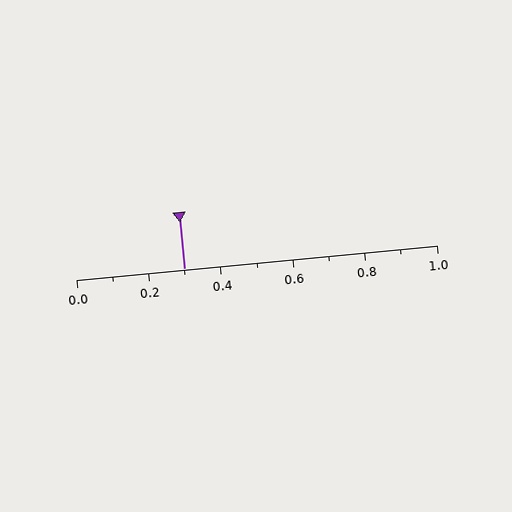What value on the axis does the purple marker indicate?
The marker indicates approximately 0.3.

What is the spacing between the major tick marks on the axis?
The major ticks are spaced 0.2 apart.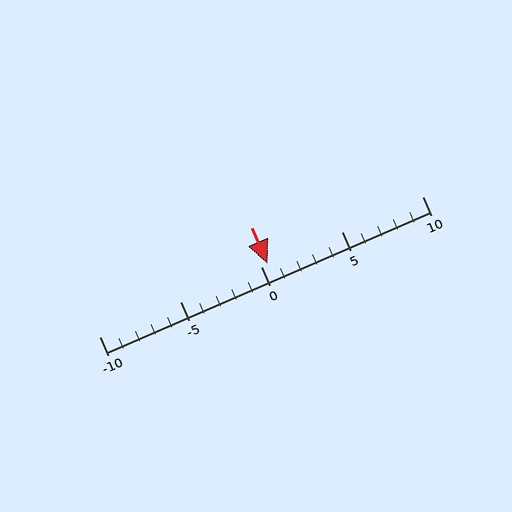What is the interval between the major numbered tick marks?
The major tick marks are spaced 5 units apart.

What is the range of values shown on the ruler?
The ruler shows values from -10 to 10.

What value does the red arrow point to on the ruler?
The red arrow points to approximately 0.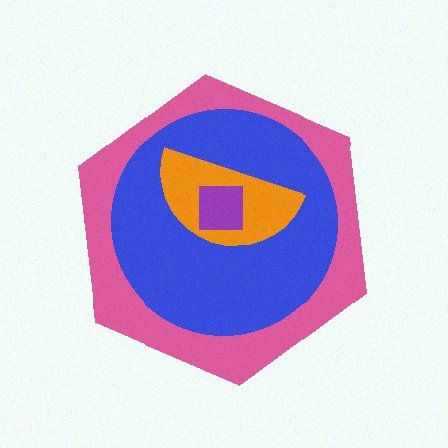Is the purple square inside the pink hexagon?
Yes.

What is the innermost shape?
The purple square.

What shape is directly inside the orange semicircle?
The purple square.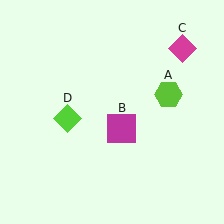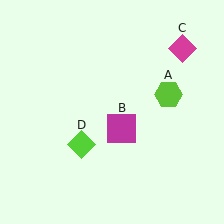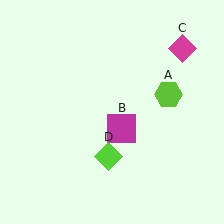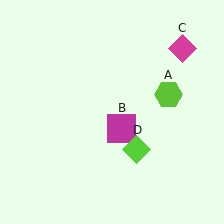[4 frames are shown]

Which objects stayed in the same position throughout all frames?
Lime hexagon (object A) and magenta square (object B) and magenta diamond (object C) remained stationary.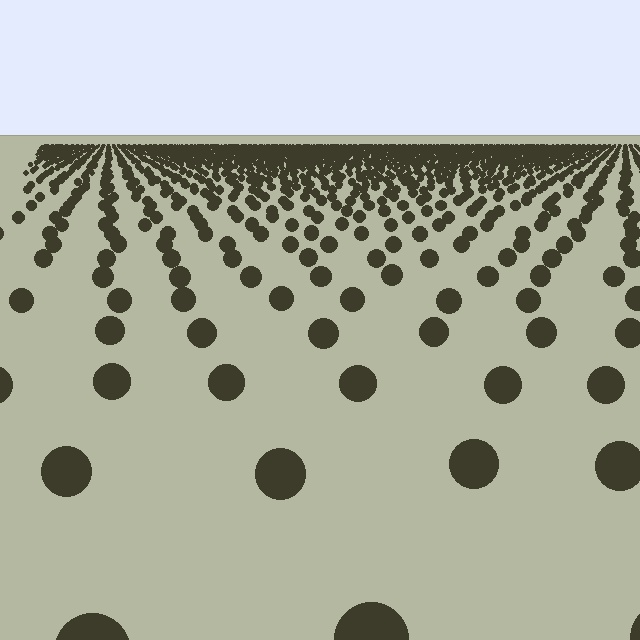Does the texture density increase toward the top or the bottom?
Density increases toward the top.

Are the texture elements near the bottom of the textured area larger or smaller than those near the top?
Larger. Near the bottom, elements are closer to the viewer and appear at a bigger on-screen size.